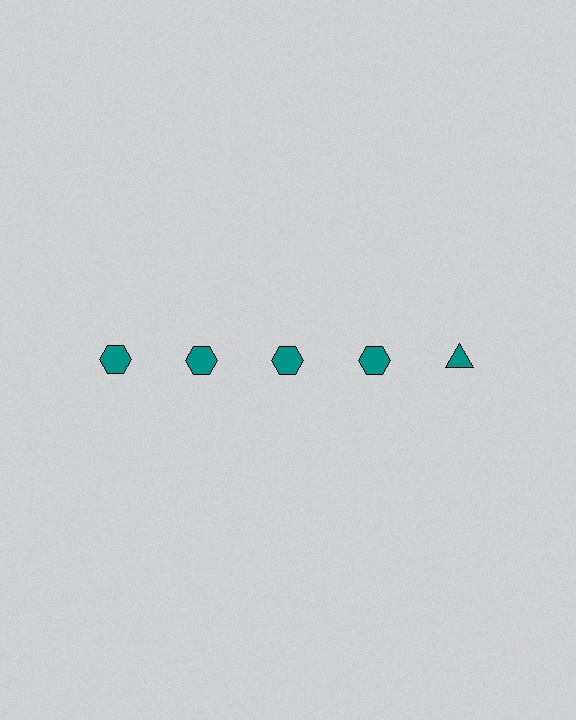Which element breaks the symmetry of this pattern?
The teal triangle in the top row, rightmost column breaks the symmetry. All other shapes are teal hexagons.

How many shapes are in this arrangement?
There are 5 shapes arranged in a grid pattern.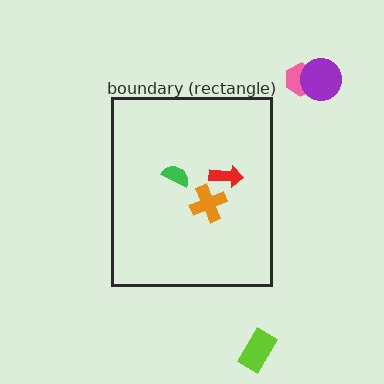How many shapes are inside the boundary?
3 inside, 3 outside.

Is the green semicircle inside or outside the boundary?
Inside.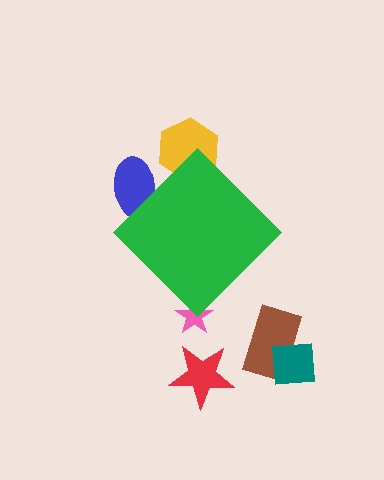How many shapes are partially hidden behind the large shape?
3 shapes are partially hidden.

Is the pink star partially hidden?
Yes, the pink star is partially hidden behind the green diamond.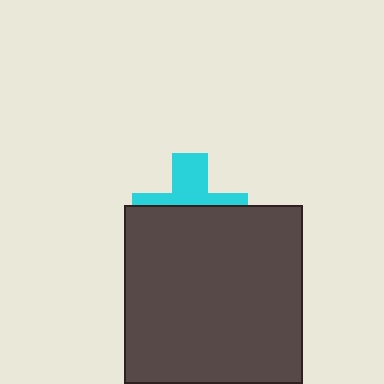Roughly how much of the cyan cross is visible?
A small part of it is visible (roughly 41%).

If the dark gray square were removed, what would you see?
You would see the complete cyan cross.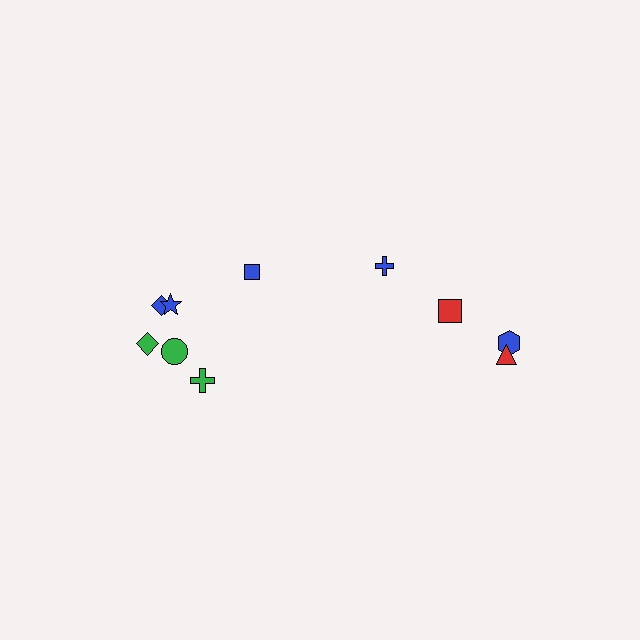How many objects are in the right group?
There are 4 objects.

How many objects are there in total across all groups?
There are 10 objects.